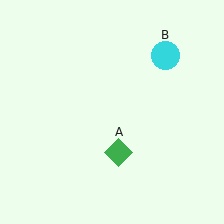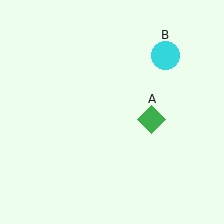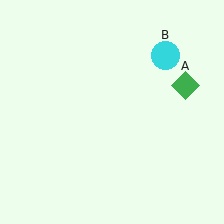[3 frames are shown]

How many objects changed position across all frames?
1 object changed position: green diamond (object A).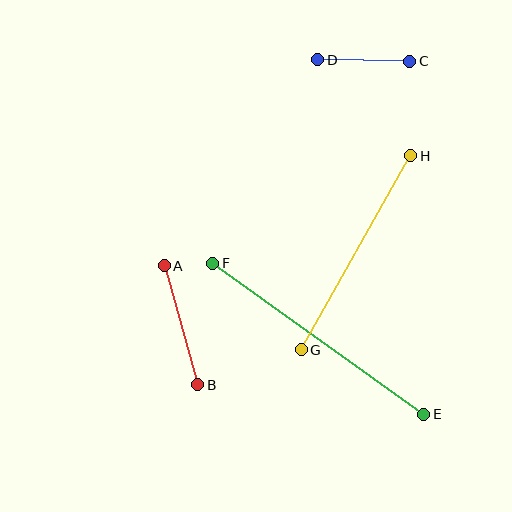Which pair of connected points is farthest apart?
Points E and F are farthest apart.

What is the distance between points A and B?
The distance is approximately 123 pixels.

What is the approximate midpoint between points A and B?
The midpoint is at approximately (181, 325) pixels.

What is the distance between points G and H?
The distance is approximately 223 pixels.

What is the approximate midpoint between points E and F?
The midpoint is at approximately (318, 339) pixels.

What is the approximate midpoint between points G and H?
The midpoint is at approximately (356, 253) pixels.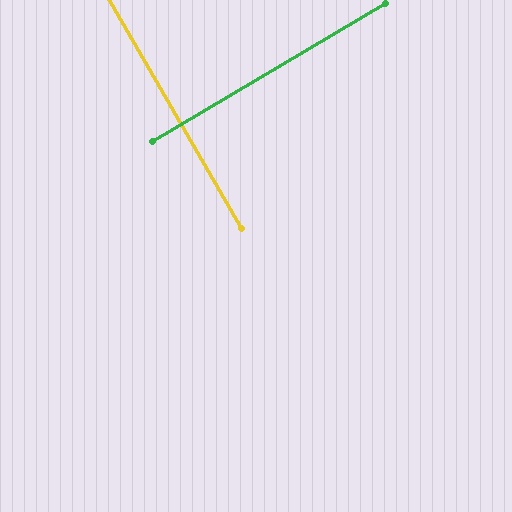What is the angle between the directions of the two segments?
Approximately 89 degrees.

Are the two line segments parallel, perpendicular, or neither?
Perpendicular — they meet at approximately 89°.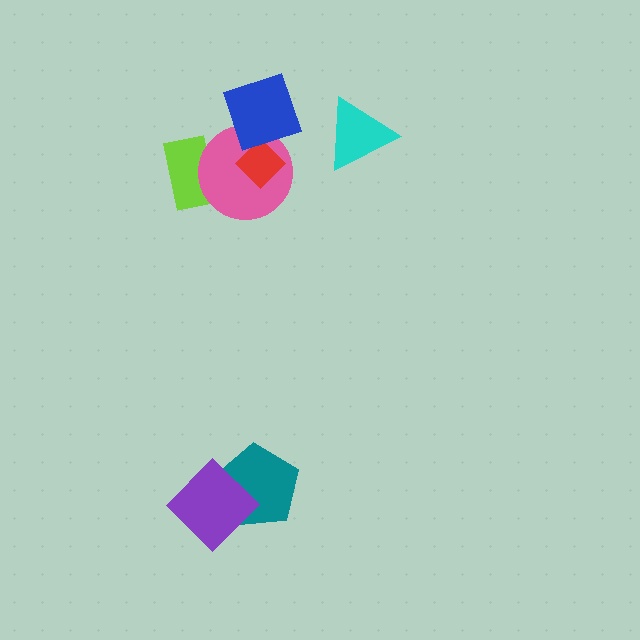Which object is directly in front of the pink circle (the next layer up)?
The red diamond is directly in front of the pink circle.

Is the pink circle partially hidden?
Yes, it is partially covered by another shape.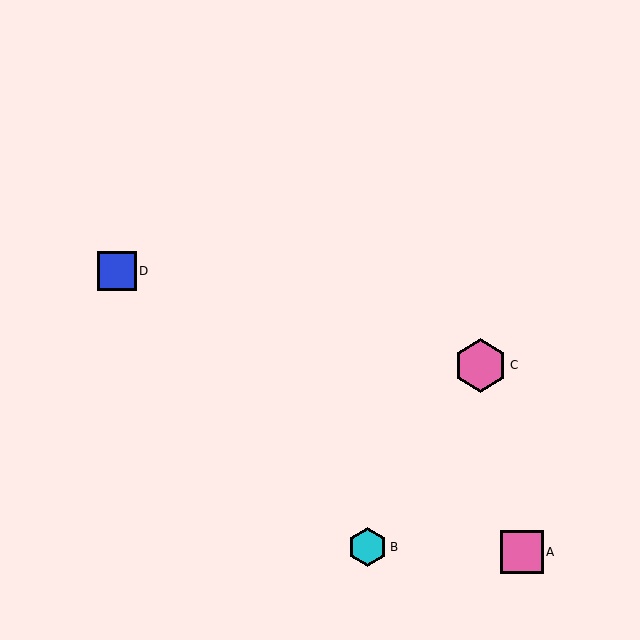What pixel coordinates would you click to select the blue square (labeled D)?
Click at (117, 271) to select the blue square D.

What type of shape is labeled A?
Shape A is a pink square.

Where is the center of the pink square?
The center of the pink square is at (522, 552).